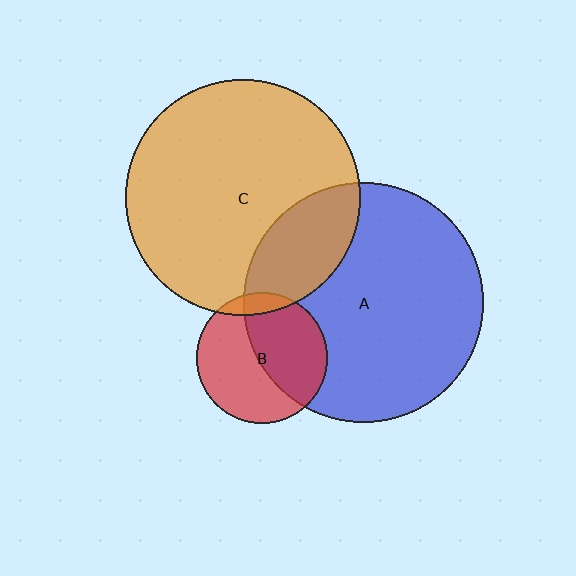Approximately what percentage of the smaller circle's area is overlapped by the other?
Approximately 20%.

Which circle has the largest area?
Circle A (blue).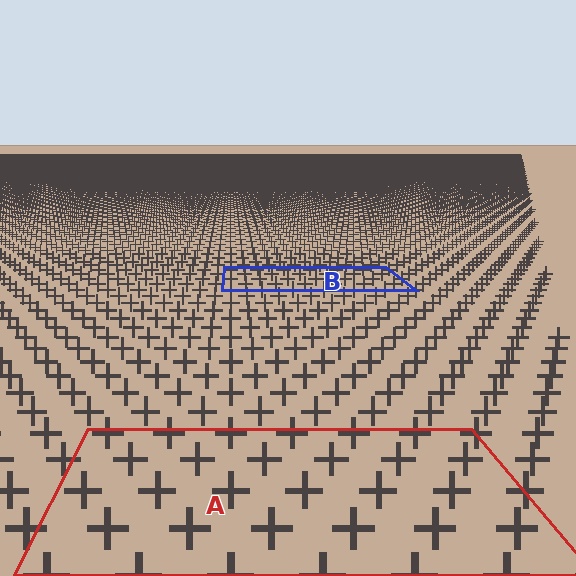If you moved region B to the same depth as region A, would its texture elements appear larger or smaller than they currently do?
They would appear larger. At a closer depth, the same texture elements are projected at a bigger on-screen size.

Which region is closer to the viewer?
Region A is closer. The texture elements there are larger and more spread out.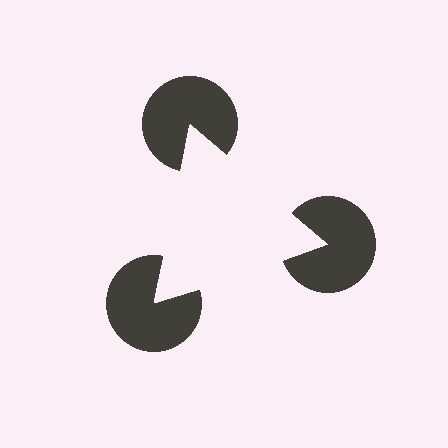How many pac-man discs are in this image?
There are 3 — one at each vertex of the illusory triangle.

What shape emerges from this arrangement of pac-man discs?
An illusory triangle — its edges are inferred from the aligned wedge cuts in the pac-man discs, not physically drawn.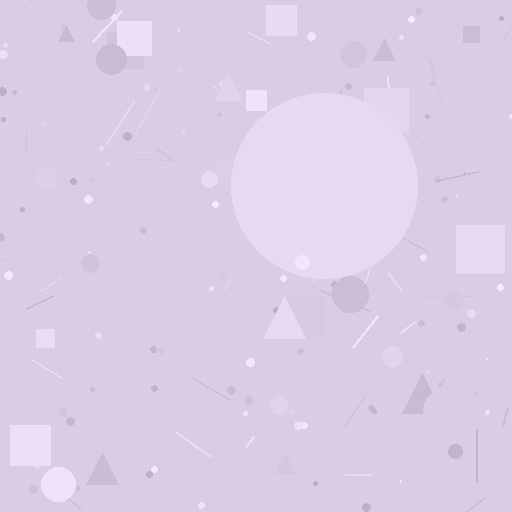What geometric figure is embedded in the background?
A circle is embedded in the background.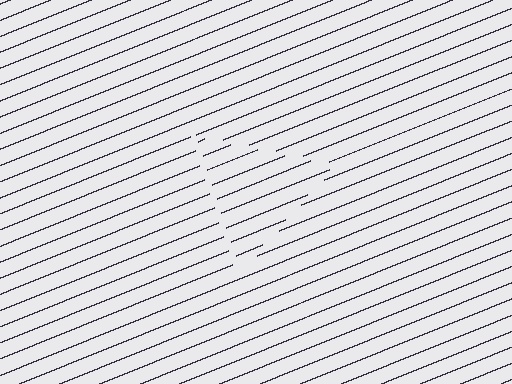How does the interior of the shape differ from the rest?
The interior of the shape contains the same grating, shifted by half a period — the contour is defined by the phase discontinuity where line-ends from the inner and outer gratings abut.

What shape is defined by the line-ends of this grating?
An illusory triangle. The interior of the shape contains the same grating, shifted by half a period — the contour is defined by the phase discontinuity where line-ends from the inner and outer gratings abut.